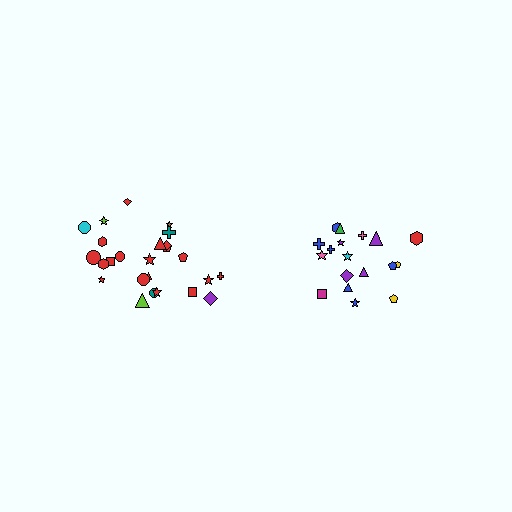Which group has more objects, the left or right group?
The left group.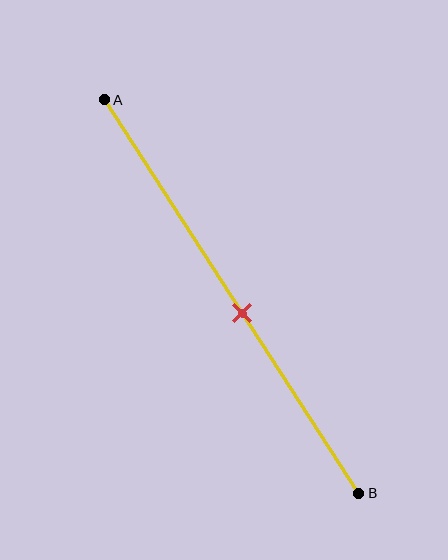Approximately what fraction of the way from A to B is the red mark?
The red mark is approximately 55% of the way from A to B.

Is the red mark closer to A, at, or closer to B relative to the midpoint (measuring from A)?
The red mark is closer to point B than the midpoint of segment AB.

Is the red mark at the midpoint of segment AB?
No, the mark is at about 55% from A, not at the 50% midpoint.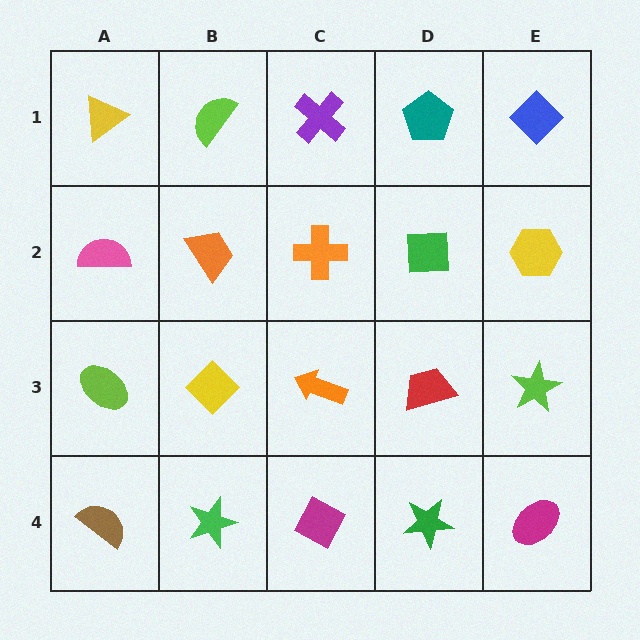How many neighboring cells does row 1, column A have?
2.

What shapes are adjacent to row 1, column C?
An orange cross (row 2, column C), a lime semicircle (row 1, column B), a teal pentagon (row 1, column D).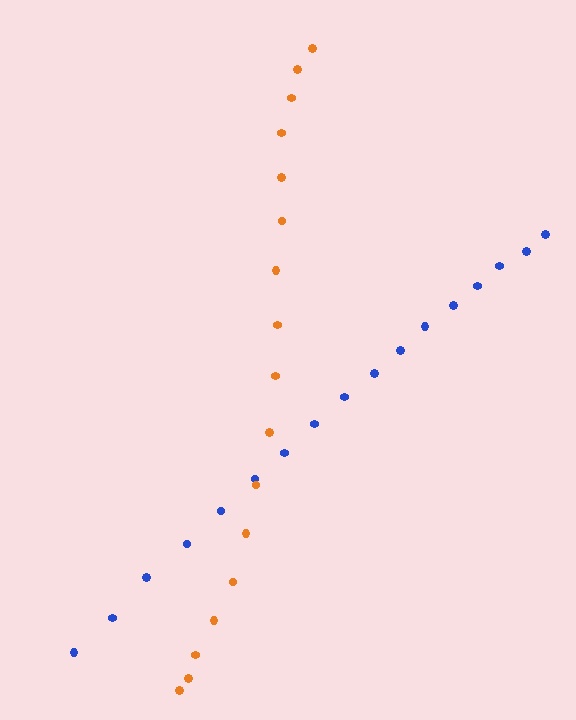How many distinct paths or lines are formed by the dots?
There are 2 distinct paths.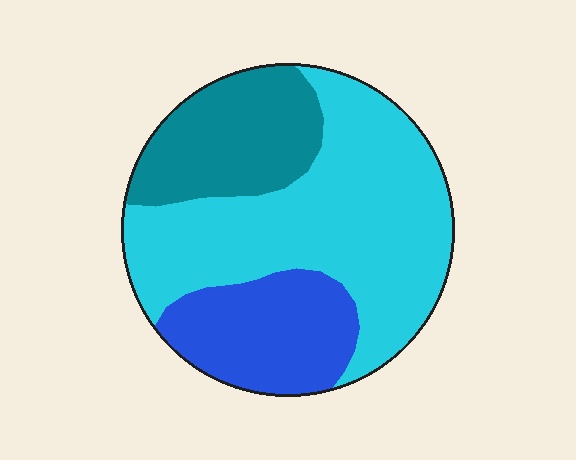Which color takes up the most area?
Cyan, at roughly 55%.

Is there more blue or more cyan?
Cyan.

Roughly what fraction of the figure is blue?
Blue covers 22% of the figure.